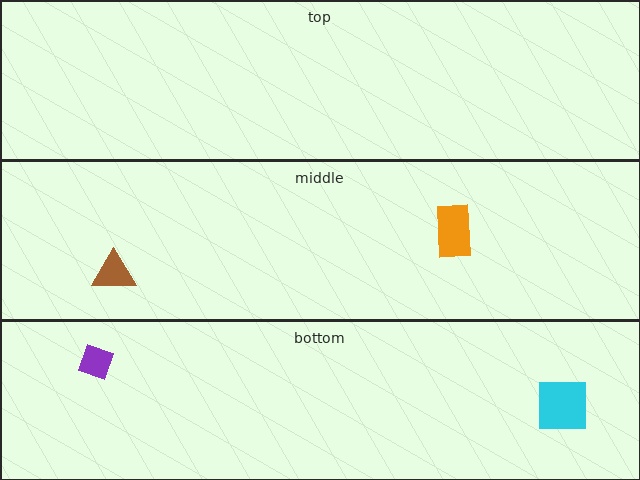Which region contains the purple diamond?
The bottom region.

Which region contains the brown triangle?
The middle region.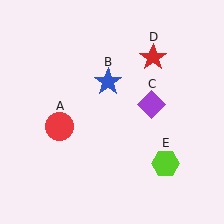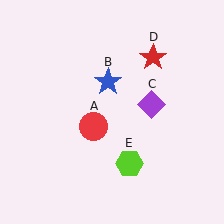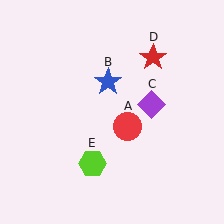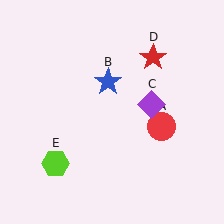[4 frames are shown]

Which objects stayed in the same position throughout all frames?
Blue star (object B) and purple diamond (object C) and red star (object D) remained stationary.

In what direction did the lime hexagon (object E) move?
The lime hexagon (object E) moved left.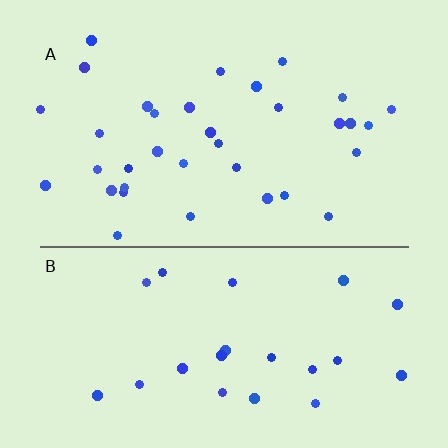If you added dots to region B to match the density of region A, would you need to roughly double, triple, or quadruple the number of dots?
Approximately double.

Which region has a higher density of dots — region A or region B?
A (the top).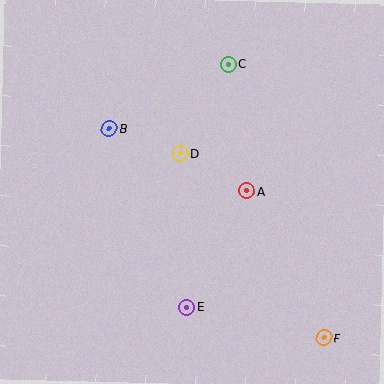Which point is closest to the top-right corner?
Point C is closest to the top-right corner.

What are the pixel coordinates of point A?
Point A is at (247, 191).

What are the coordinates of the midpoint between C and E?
The midpoint between C and E is at (208, 186).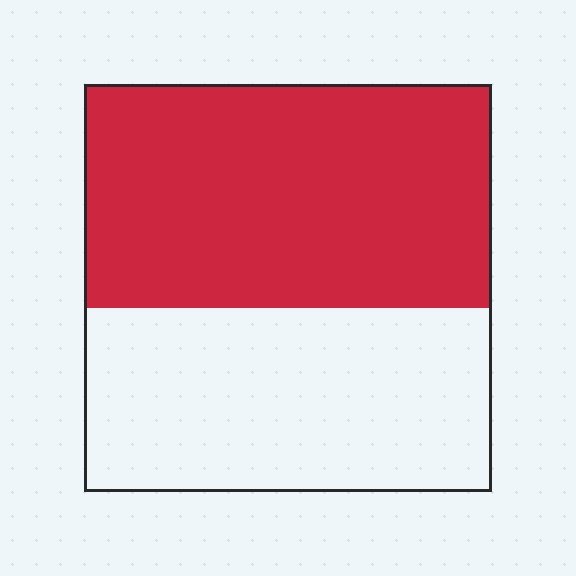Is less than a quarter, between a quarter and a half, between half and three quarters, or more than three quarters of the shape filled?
Between half and three quarters.